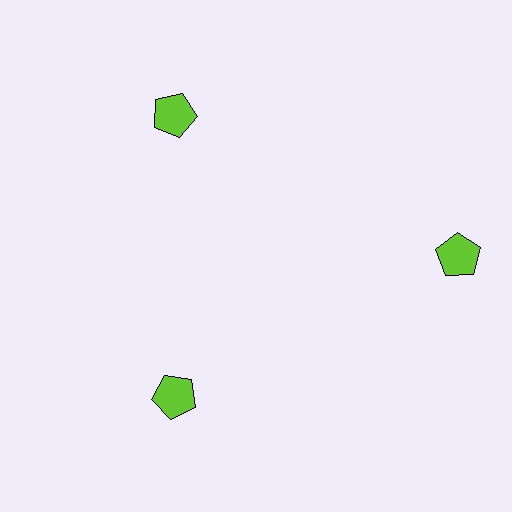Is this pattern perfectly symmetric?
No. The 3 lime pentagons are arranged in a ring, but one element near the 3 o'clock position is pushed outward from the center, breaking the 3-fold rotational symmetry.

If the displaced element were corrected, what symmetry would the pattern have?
It would have 3-fold rotational symmetry — the pattern would map onto itself every 120 degrees.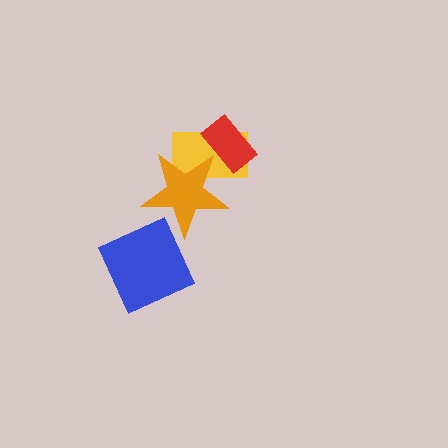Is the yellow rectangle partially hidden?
Yes, it is partially covered by another shape.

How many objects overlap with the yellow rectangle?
2 objects overlap with the yellow rectangle.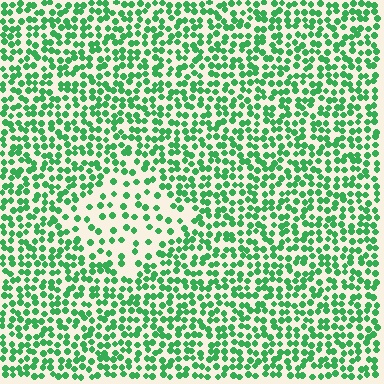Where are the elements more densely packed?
The elements are more densely packed outside the diamond boundary.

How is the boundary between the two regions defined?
The boundary is defined by a change in element density (approximately 2.2x ratio). All elements are the same color, size, and shape.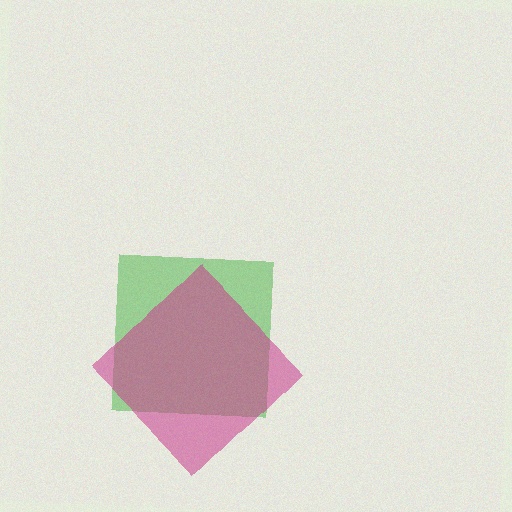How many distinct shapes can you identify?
There are 2 distinct shapes: a green square, a magenta diamond.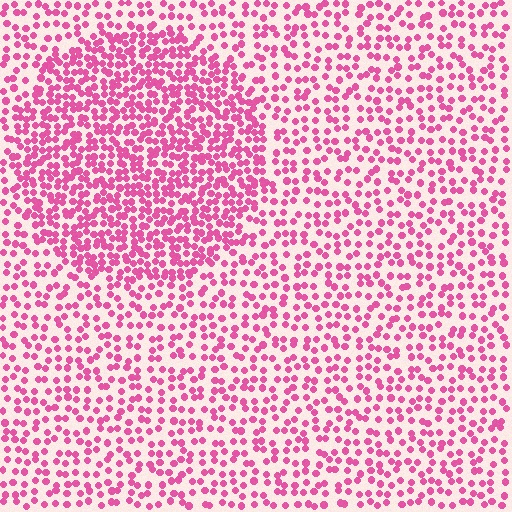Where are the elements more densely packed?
The elements are more densely packed inside the circle boundary.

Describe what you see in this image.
The image contains small pink elements arranged at two different densities. A circle-shaped region is visible where the elements are more densely packed than the surrounding area.